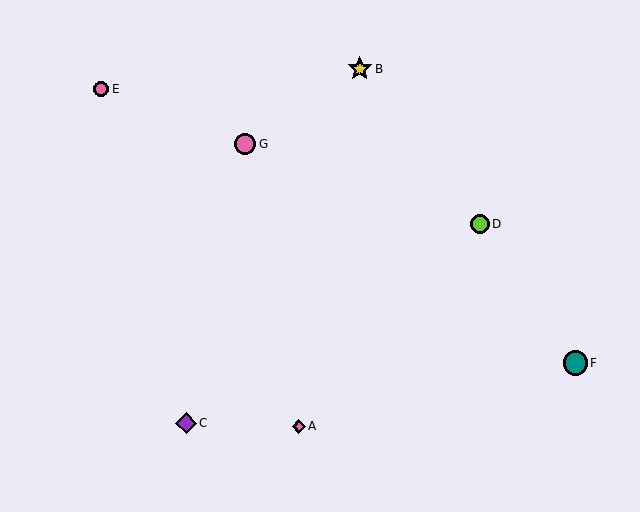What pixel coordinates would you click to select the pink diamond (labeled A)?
Click at (299, 426) to select the pink diamond A.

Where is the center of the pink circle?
The center of the pink circle is at (101, 89).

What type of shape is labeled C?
Shape C is a purple diamond.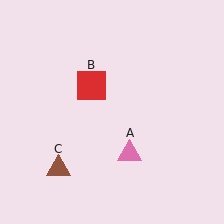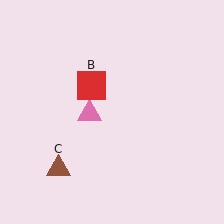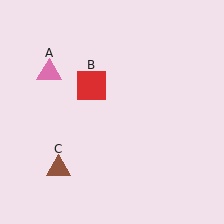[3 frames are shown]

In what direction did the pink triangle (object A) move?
The pink triangle (object A) moved up and to the left.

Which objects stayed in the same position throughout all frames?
Red square (object B) and brown triangle (object C) remained stationary.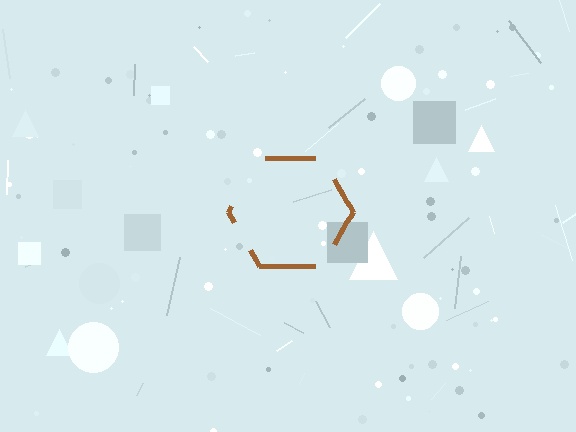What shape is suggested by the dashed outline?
The dashed outline suggests a hexagon.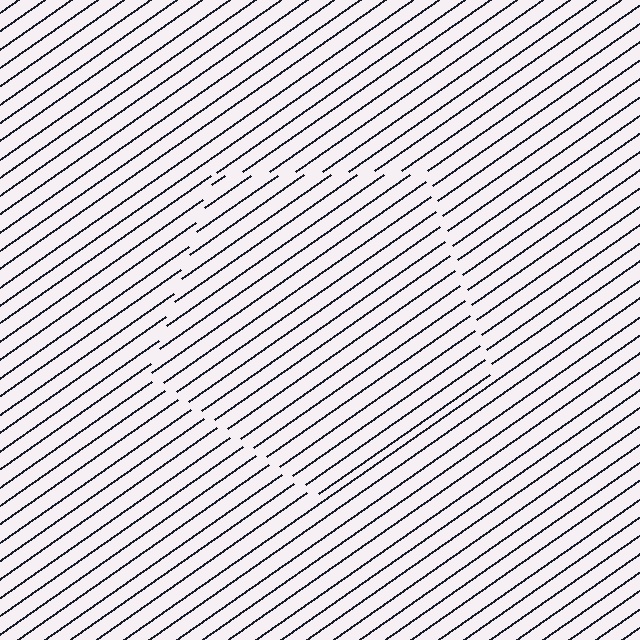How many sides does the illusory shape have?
5 sides — the line-ends trace a pentagon.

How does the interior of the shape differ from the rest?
The interior of the shape contains the same grating, shifted by half a period — the contour is defined by the phase discontinuity where line-ends from the inner and outer gratings abut.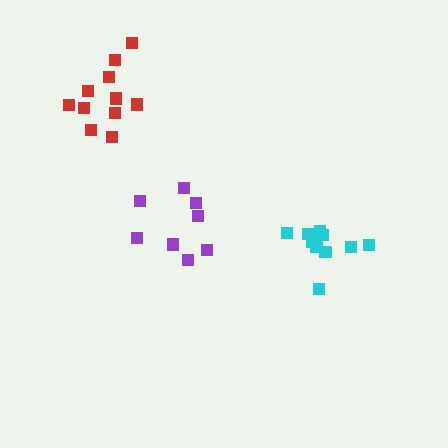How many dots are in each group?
Group 1: 8 dots, Group 2: 11 dots, Group 3: 10 dots (29 total).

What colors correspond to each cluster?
The clusters are colored: purple, red, cyan.